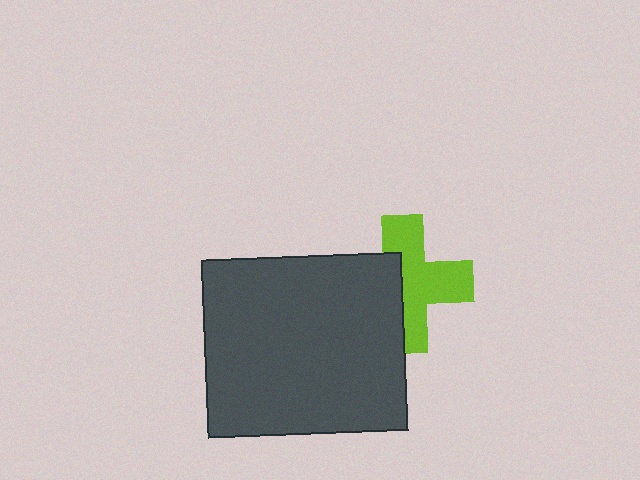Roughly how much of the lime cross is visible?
About half of it is visible (roughly 59%).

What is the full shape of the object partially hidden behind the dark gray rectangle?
The partially hidden object is a lime cross.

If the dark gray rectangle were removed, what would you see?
You would see the complete lime cross.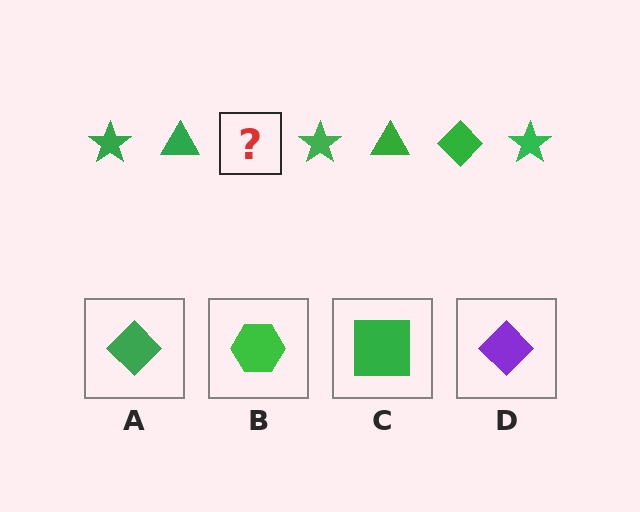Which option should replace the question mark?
Option A.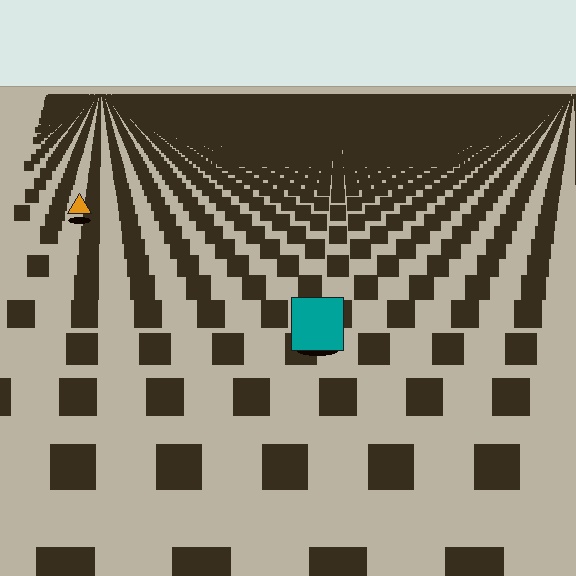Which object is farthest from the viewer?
The orange triangle is farthest from the viewer. It appears smaller and the ground texture around it is denser.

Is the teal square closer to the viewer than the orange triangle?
Yes. The teal square is closer — you can tell from the texture gradient: the ground texture is coarser near it.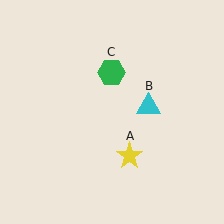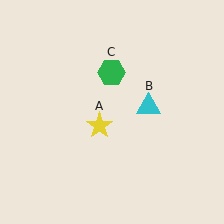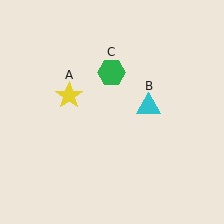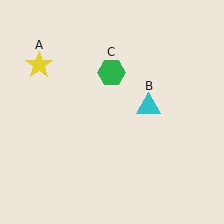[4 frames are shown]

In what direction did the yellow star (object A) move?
The yellow star (object A) moved up and to the left.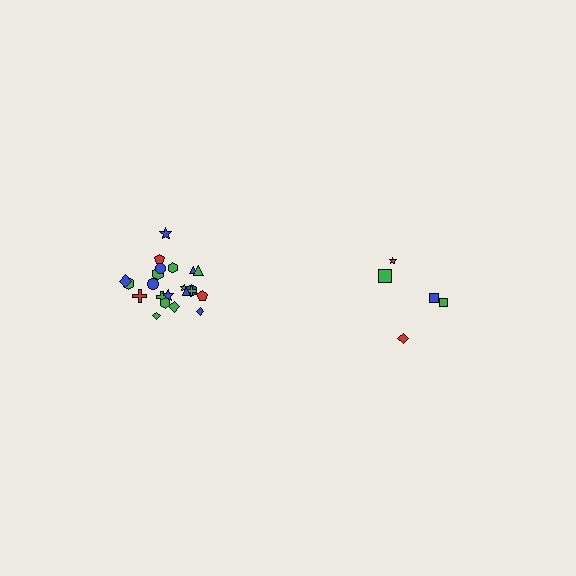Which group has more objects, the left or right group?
The left group.